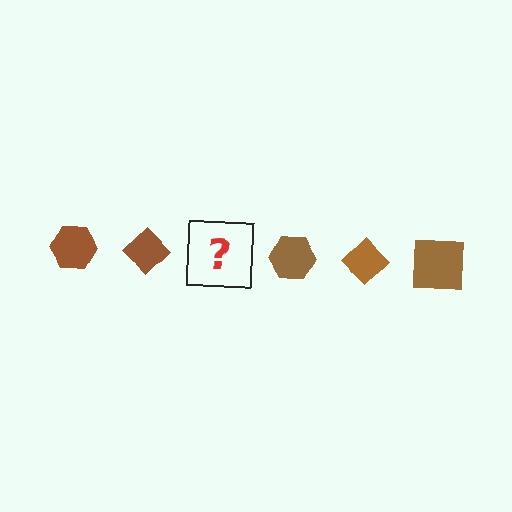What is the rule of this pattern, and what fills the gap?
The rule is that the pattern cycles through hexagon, diamond, square shapes in brown. The gap should be filled with a brown square.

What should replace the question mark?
The question mark should be replaced with a brown square.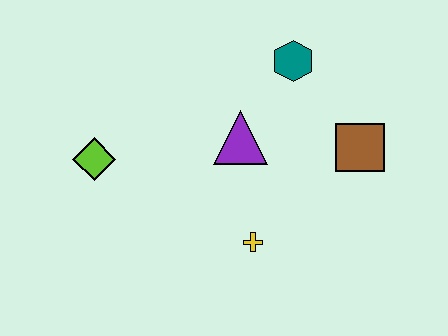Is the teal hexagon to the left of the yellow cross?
No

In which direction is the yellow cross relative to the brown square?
The yellow cross is to the left of the brown square.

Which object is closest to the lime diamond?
The purple triangle is closest to the lime diamond.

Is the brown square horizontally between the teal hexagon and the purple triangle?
No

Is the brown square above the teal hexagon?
No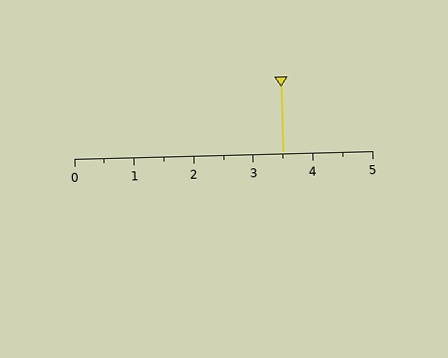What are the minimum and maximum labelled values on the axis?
The axis runs from 0 to 5.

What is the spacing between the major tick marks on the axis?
The major ticks are spaced 1 apart.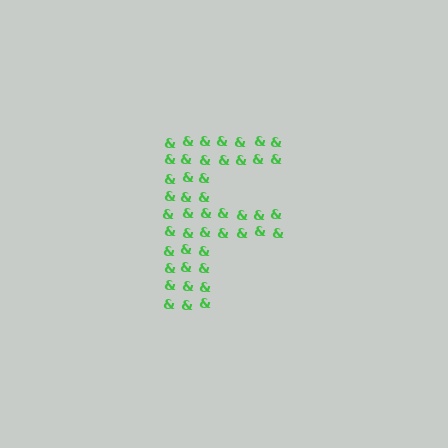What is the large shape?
The large shape is the letter F.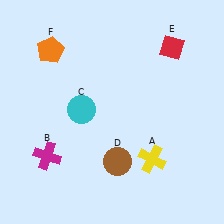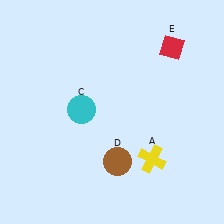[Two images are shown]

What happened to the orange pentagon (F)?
The orange pentagon (F) was removed in Image 2. It was in the top-left area of Image 1.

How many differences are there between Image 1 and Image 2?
There are 2 differences between the two images.